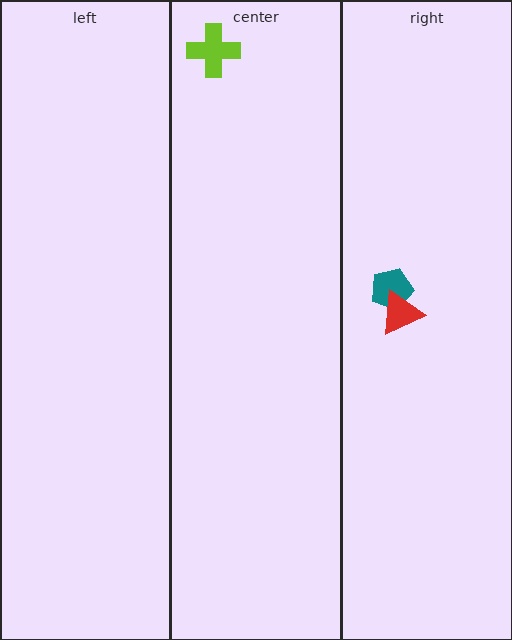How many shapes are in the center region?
1.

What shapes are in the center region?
The lime cross.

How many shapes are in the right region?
2.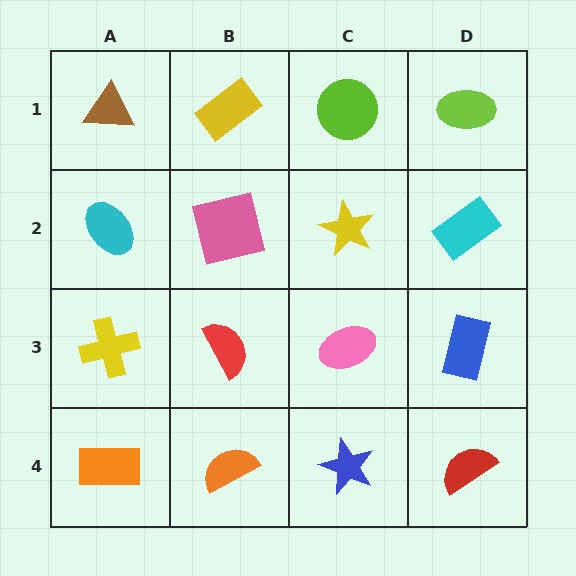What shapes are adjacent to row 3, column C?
A yellow star (row 2, column C), a blue star (row 4, column C), a red semicircle (row 3, column B), a blue rectangle (row 3, column D).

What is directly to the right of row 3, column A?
A red semicircle.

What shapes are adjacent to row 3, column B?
A pink square (row 2, column B), an orange semicircle (row 4, column B), a yellow cross (row 3, column A), a pink ellipse (row 3, column C).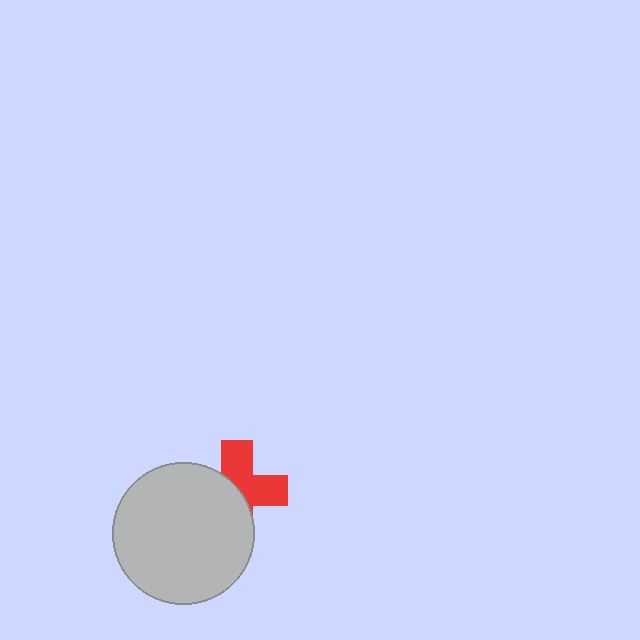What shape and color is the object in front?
The object in front is a light gray circle.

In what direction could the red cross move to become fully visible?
The red cross could move toward the upper-right. That would shift it out from behind the light gray circle entirely.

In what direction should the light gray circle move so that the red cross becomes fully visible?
The light gray circle should move toward the lower-left. That is the shortest direction to clear the overlap and leave the red cross fully visible.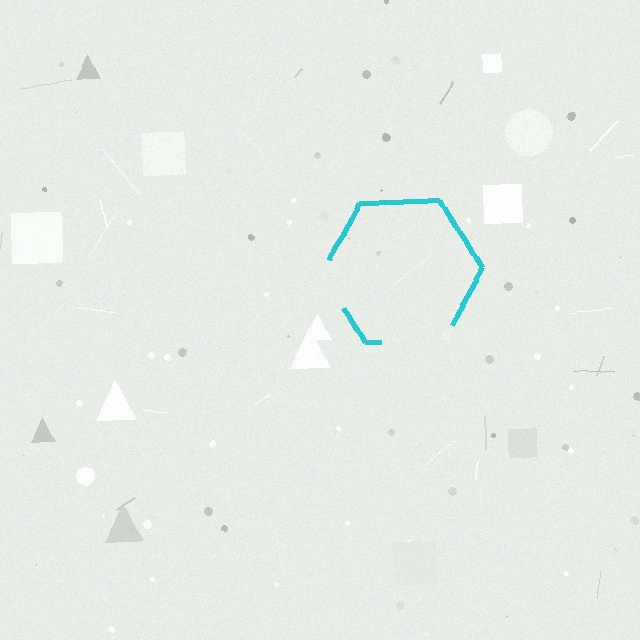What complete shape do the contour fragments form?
The contour fragments form a hexagon.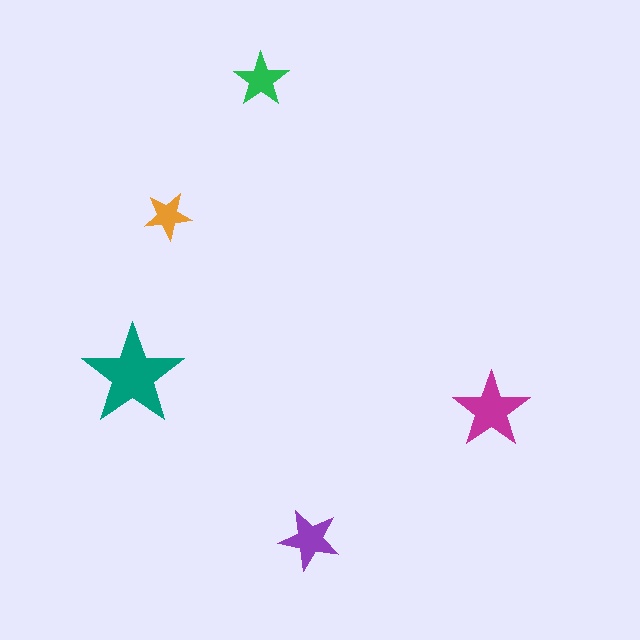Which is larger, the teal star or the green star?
The teal one.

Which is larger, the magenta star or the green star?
The magenta one.